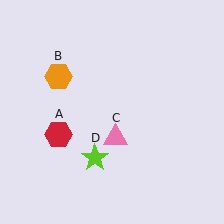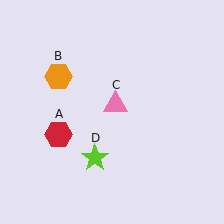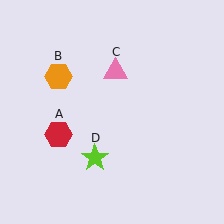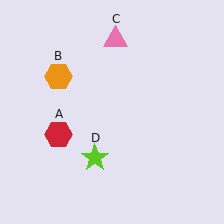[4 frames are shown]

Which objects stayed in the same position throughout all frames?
Red hexagon (object A) and orange hexagon (object B) and lime star (object D) remained stationary.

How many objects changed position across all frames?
1 object changed position: pink triangle (object C).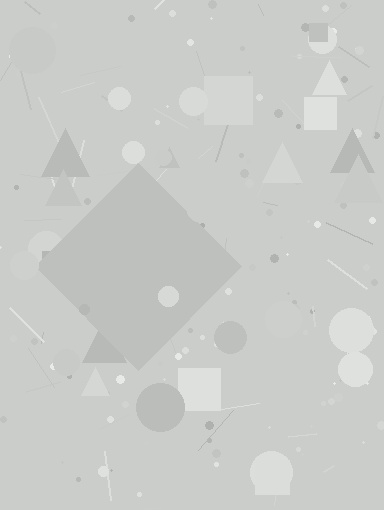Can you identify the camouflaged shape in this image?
The camouflaged shape is a diamond.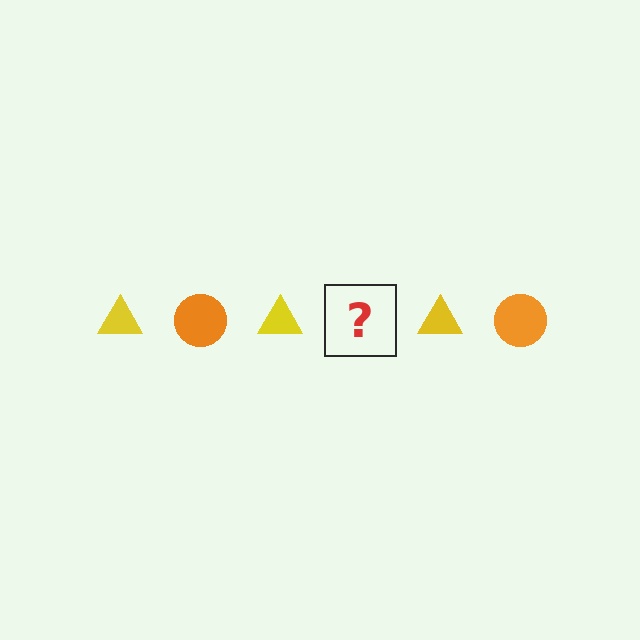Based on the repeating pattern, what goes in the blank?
The blank should be an orange circle.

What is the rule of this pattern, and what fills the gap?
The rule is that the pattern alternates between yellow triangle and orange circle. The gap should be filled with an orange circle.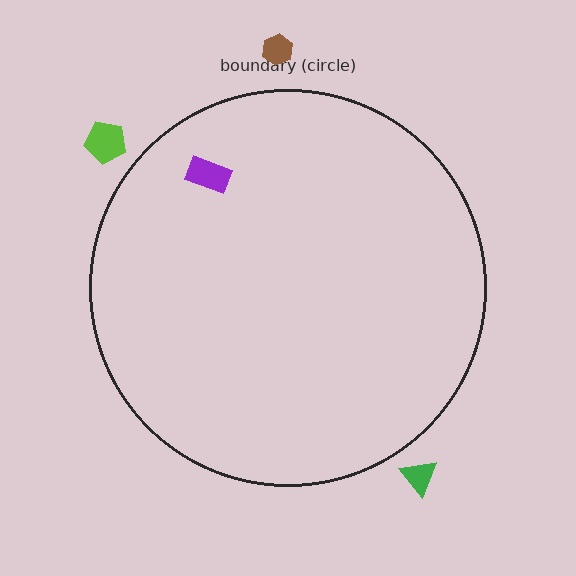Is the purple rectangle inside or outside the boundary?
Inside.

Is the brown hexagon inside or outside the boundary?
Outside.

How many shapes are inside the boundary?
1 inside, 3 outside.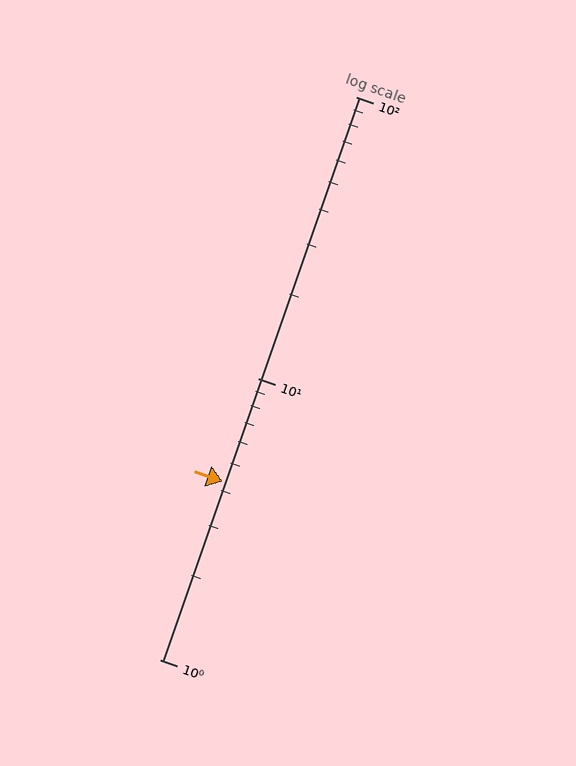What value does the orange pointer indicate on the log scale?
The pointer indicates approximately 4.3.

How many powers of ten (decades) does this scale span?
The scale spans 2 decades, from 1 to 100.